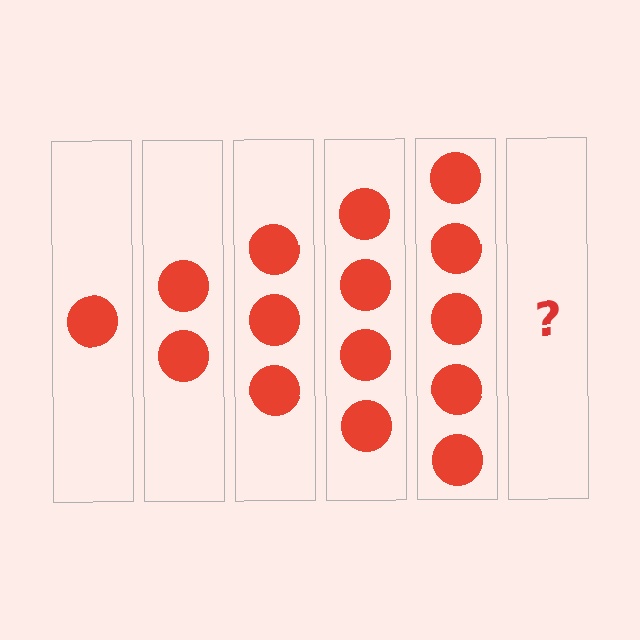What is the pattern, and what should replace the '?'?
The pattern is that each step adds one more circle. The '?' should be 6 circles.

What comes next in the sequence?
The next element should be 6 circles.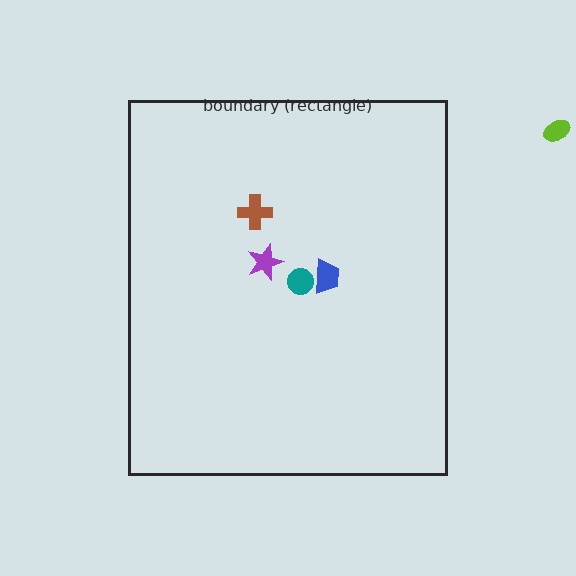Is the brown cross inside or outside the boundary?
Inside.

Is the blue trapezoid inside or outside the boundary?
Inside.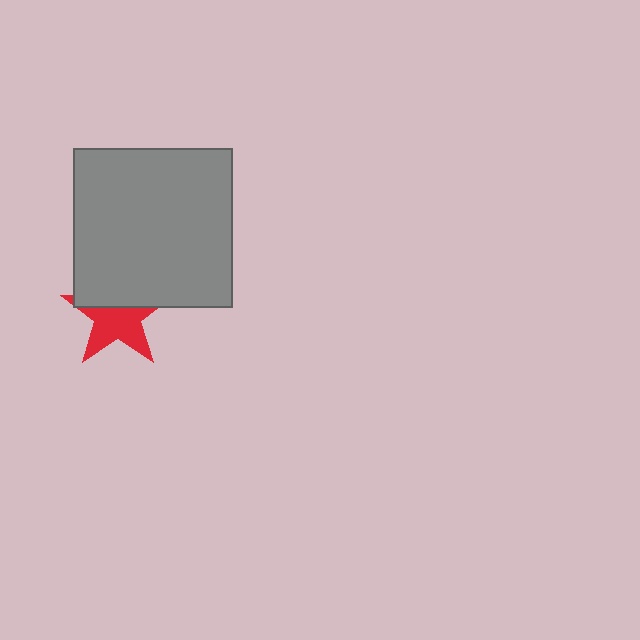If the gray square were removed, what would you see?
You would see the complete red star.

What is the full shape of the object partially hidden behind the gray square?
The partially hidden object is a red star.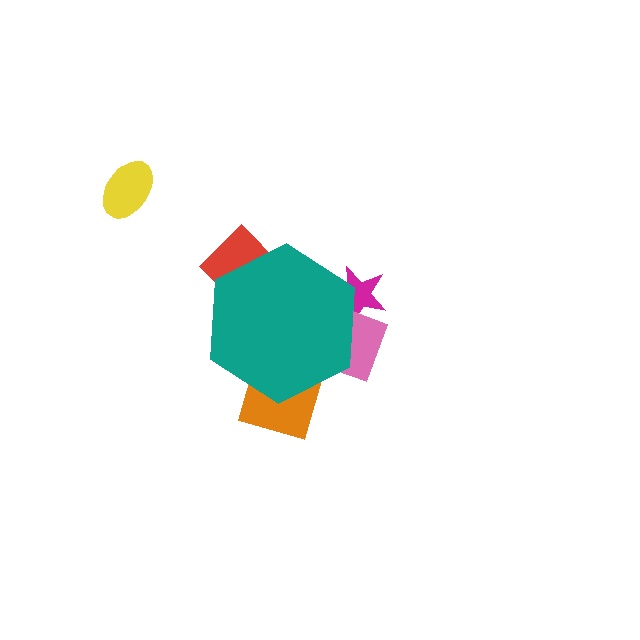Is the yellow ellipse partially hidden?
No, the yellow ellipse is fully visible.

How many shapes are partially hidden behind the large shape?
4 shapes are partially hidden.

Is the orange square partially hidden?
Yes, the orange square is partially hidden behind the teal hexagon.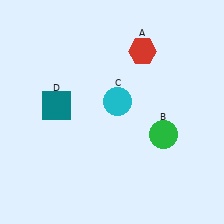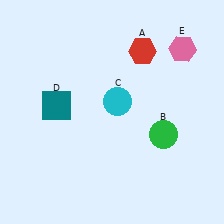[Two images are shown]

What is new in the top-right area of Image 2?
A pink hexagon (E) was added in the top-right area of Image 2.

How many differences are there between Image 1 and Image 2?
There is 1 difference between the two images.